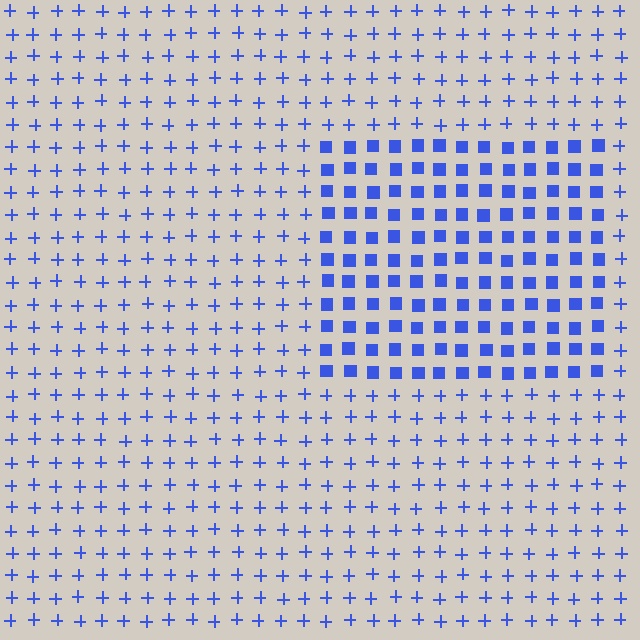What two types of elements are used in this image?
The image uses squares inside the rectangle region and plus signs outside it.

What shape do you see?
I see a rectangle.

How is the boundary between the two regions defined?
The boundary is defined by a change in element shape: squares inside vs. plus signs outside. All elements share the same color and spacing.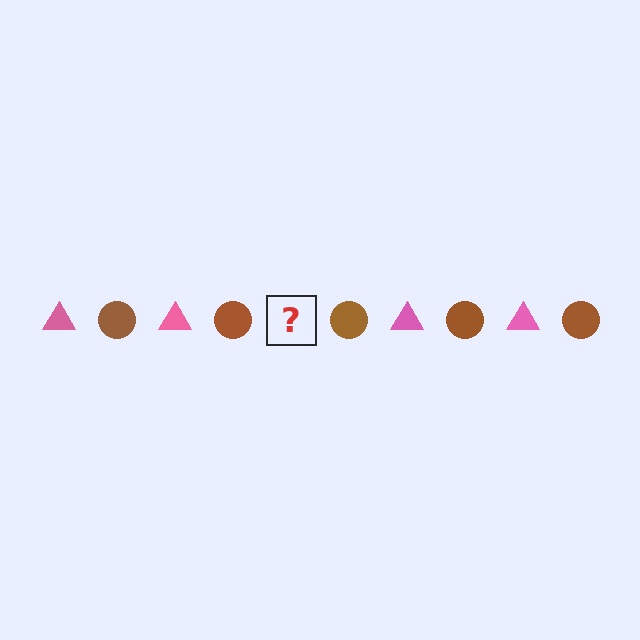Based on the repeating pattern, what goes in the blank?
The blank should be a pink triangle.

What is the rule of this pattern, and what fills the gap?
The rule is that the pattern alternates between pink triangle and brown circle. The gap should be filled with a pink triangle.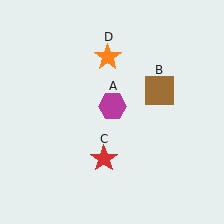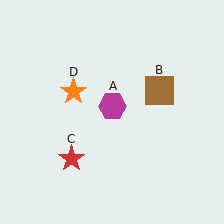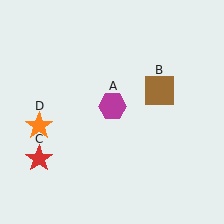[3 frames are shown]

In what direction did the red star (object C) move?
The red star (object C) moved left.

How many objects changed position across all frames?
2 objects changed position: red star (object C), orange star (object D).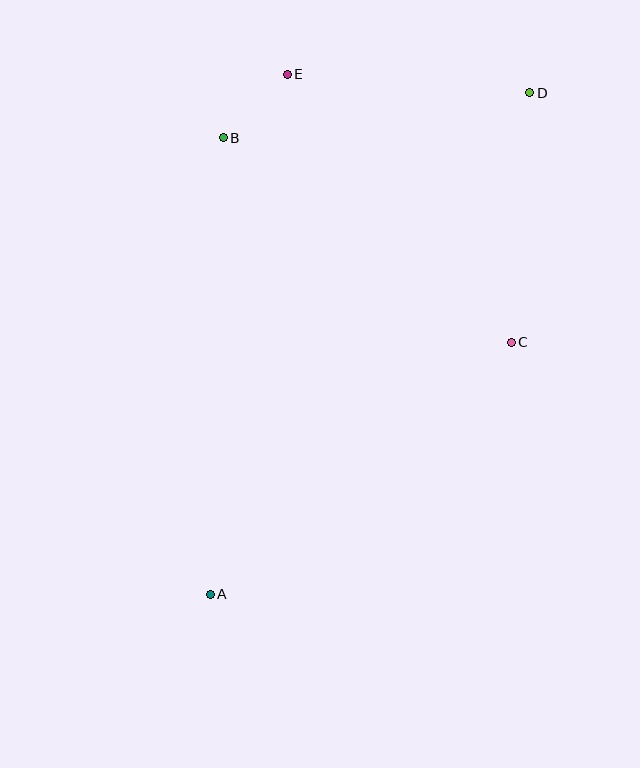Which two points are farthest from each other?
Points A and D are farthest from each other.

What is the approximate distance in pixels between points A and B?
The distance between A and B is approximately 457 pixels.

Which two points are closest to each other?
Points B and E are closest to each other.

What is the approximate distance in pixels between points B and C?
The distance between B and C is approximately 353 pixels.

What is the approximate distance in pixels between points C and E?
The distance between C and E is approximately 349 pixels.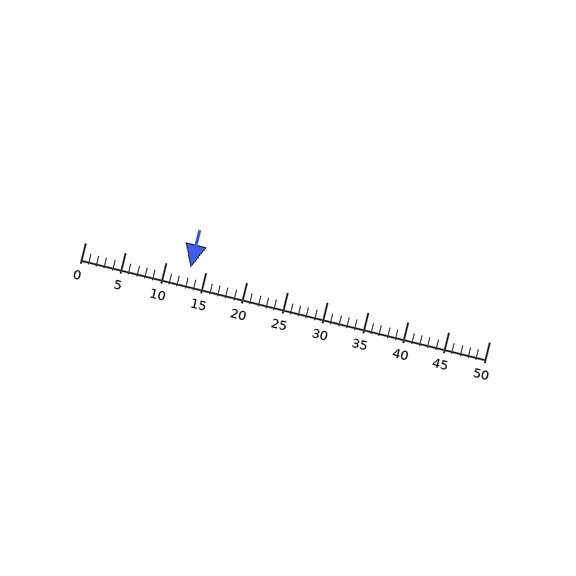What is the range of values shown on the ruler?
The ruler shows values from 0 to 50.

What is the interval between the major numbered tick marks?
The major tick marks are spaced 5 units apart.